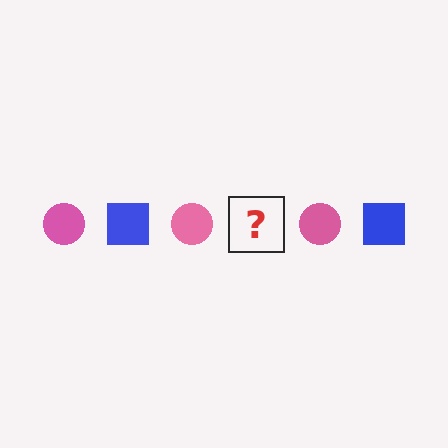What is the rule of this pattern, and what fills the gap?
The rule is that the pattern alternates between pink circle and blue square. The gap should be filled with a blue square.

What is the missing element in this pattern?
The missing element is a blue square.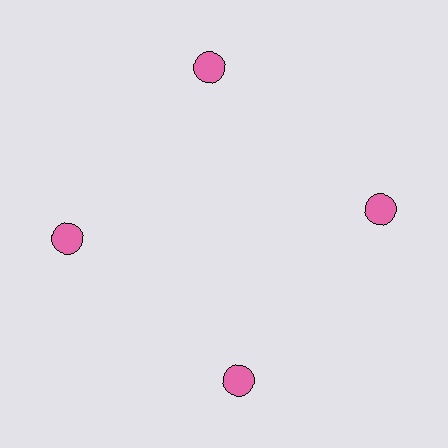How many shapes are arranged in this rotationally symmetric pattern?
There are 4 shapes, arranged in 4 groups of 1.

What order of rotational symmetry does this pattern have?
This pattern has 4-fold rotational symmetry.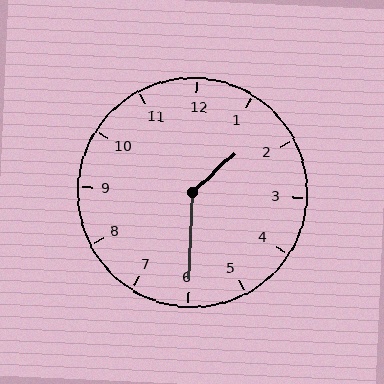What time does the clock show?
1:30.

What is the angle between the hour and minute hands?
Approximately 135 degrees.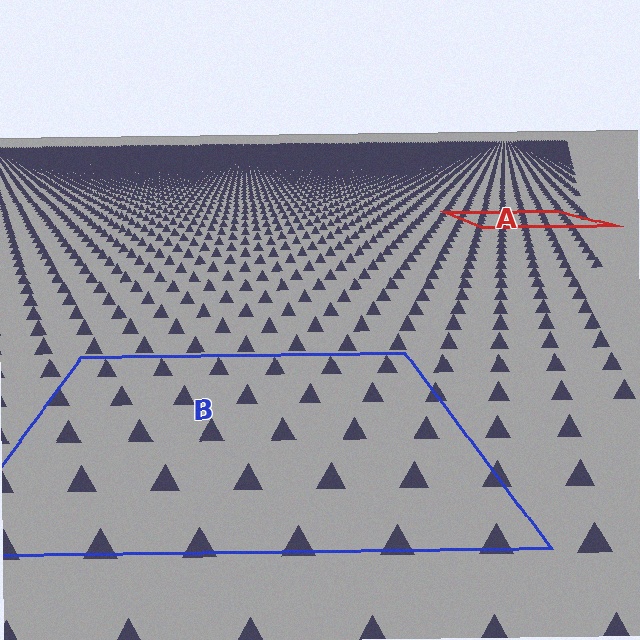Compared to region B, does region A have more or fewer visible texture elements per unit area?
Region A has more texture elements per unit area — they are packed more densely because it is farther away.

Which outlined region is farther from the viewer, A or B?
Region A is farther from the viewer — the texture elements inside it appear smaller and more densely packed.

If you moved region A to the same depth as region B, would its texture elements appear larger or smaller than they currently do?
They would appear larger. At a closer depth, the same texture elements are projected at a bigger on-screen size.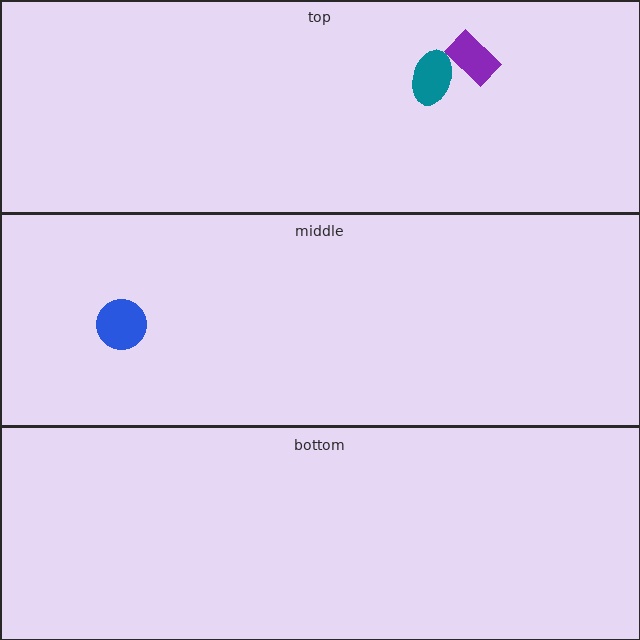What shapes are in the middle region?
The blue circle.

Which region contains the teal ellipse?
The top region.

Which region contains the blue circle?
The middle region.